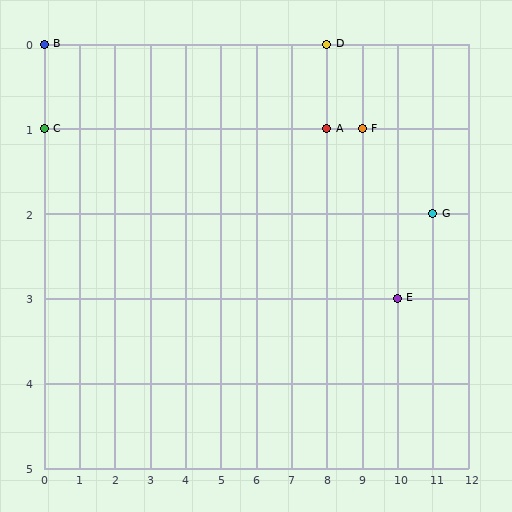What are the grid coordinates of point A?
Point A is at grid coordinates (8, 1).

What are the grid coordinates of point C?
Point C is at grid coordinates (0, 1).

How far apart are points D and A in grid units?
Points D and A are 1 row apart.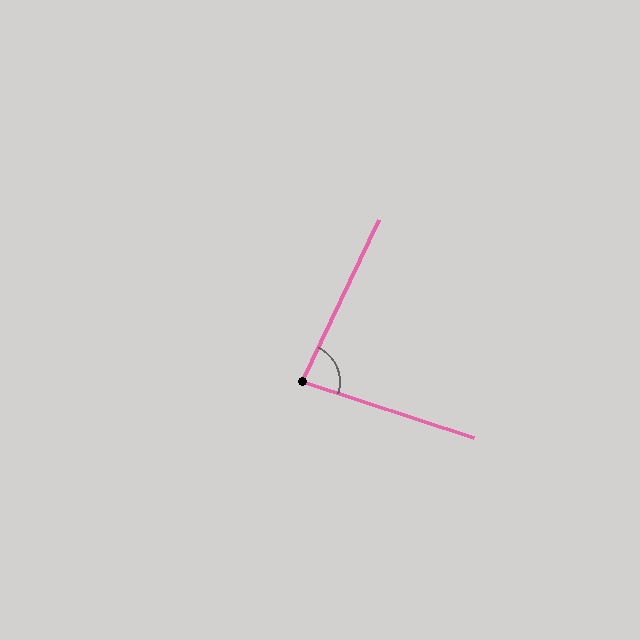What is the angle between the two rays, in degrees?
Approximately 83 degrees.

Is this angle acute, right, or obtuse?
It is acute.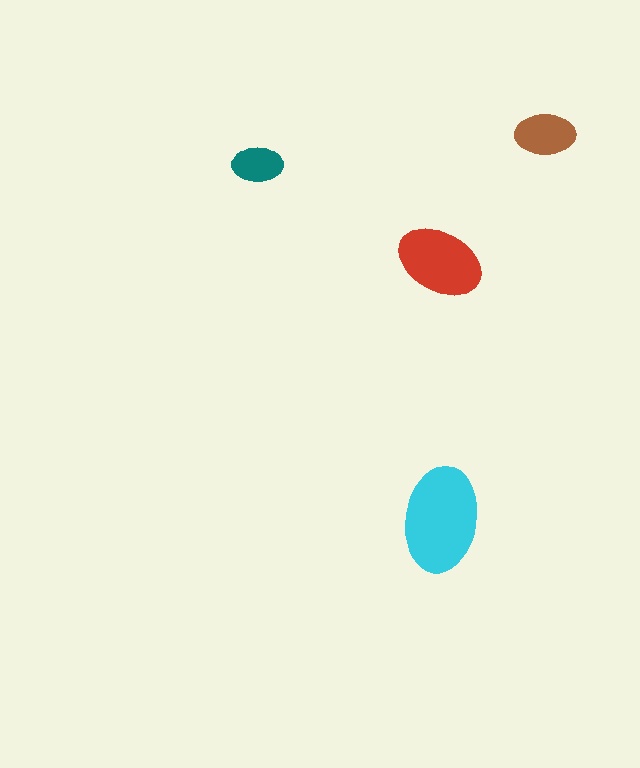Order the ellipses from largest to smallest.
the cyan one, the red one, the brown one, the teal one.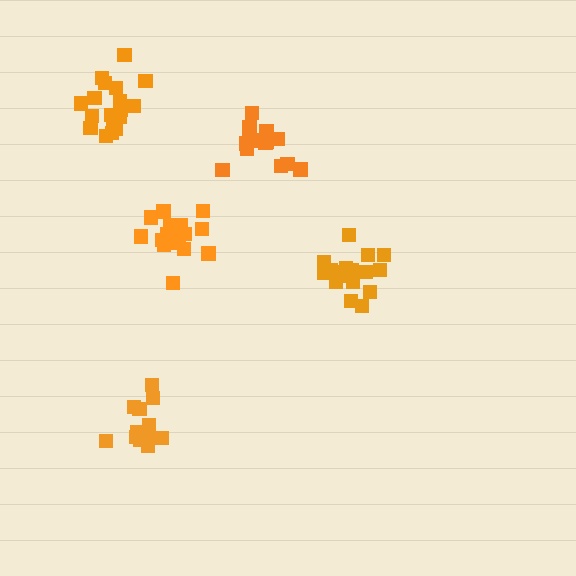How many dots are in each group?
Group 1: 17 dots, Group 2: 12 dots, Group 3: 18 dots, Group 4: 15 dots, Group 5: 16 dots (78 total).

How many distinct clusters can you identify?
There are 5 distinct clusters.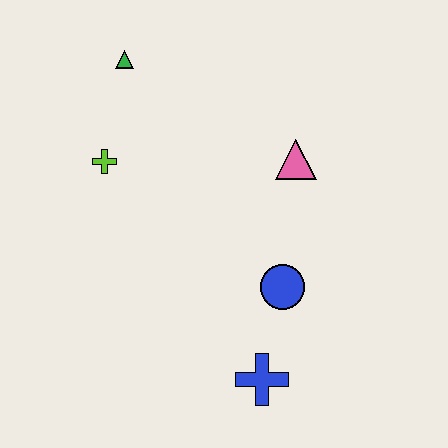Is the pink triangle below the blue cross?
No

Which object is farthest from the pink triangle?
The blue cross is farthest from the pink triangle.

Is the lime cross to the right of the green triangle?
No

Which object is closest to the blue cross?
The blue circle is closest to the blue cross.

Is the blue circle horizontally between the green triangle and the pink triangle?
Yes